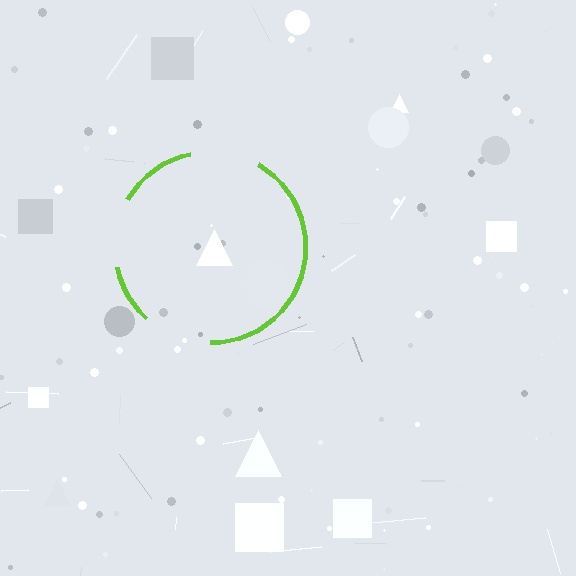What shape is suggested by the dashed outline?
The dashed outline suggests a circle.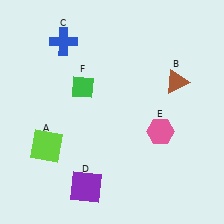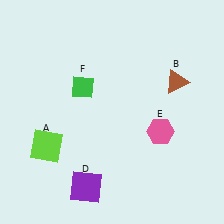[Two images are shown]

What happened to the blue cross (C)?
The blue cross (C) was removed in Image 2. It was in the top-left area of Image 1.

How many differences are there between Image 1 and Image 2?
There is 1 difference between the two images.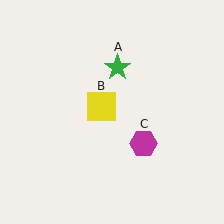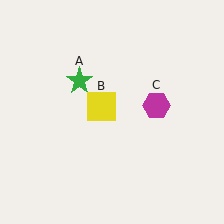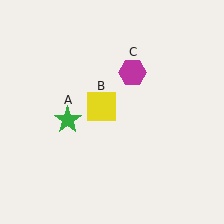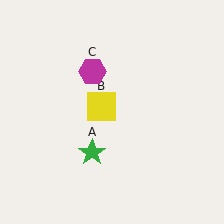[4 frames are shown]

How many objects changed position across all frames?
2 objects changed position: green star (object A), magenta hexagon (object C).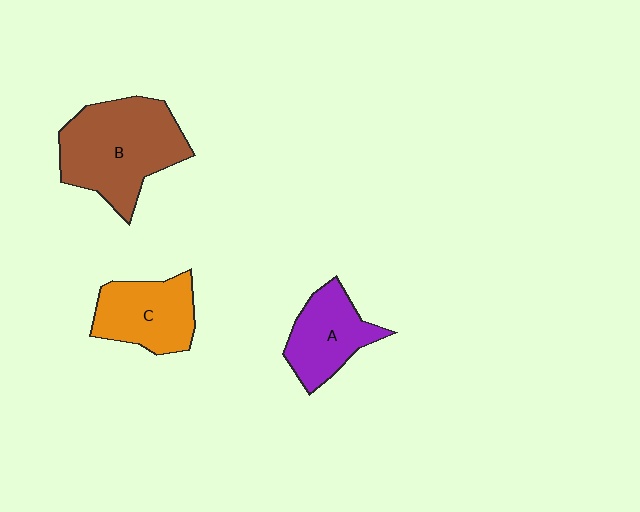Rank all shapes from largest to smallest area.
From largest to smallest: B (brown), C (orange), A (purple).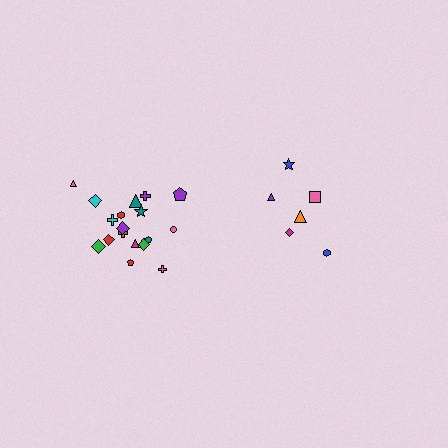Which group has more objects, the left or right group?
The left group.